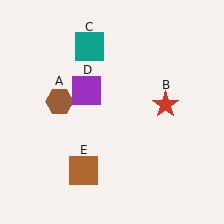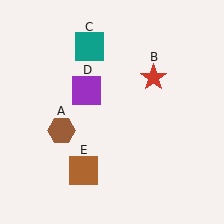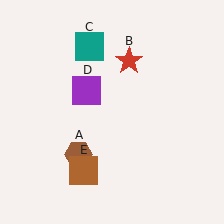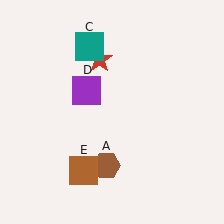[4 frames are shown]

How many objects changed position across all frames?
2 objects changed position: brown hexagon (object A), red star (object B).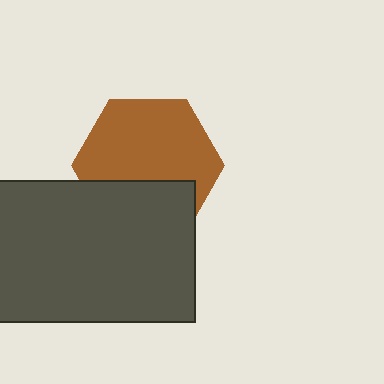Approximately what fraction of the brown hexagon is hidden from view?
Roughly 35% of the brown hexagon is hidden behind the dark gray rectangle.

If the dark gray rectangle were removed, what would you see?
You would see the complete brown hexagon.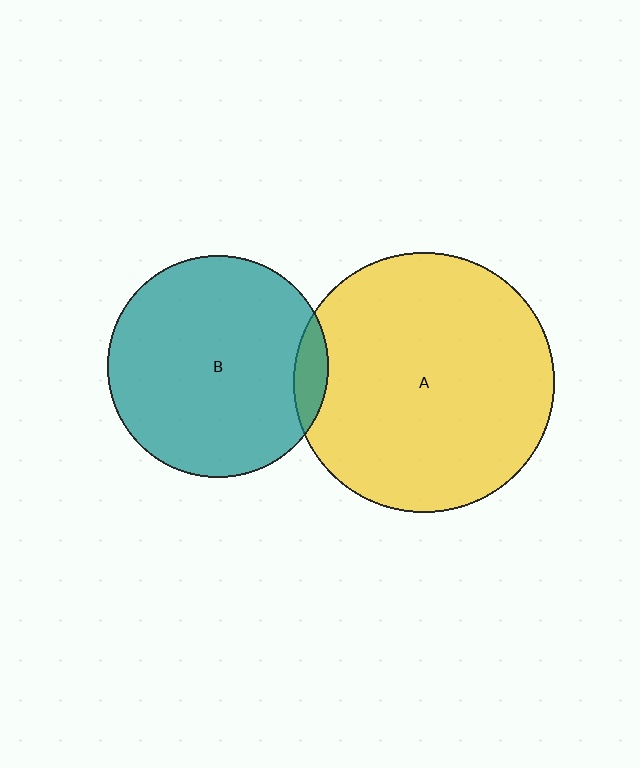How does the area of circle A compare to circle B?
Approximately 1.4 times.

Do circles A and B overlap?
Yes.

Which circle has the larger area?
Circle A (yellow).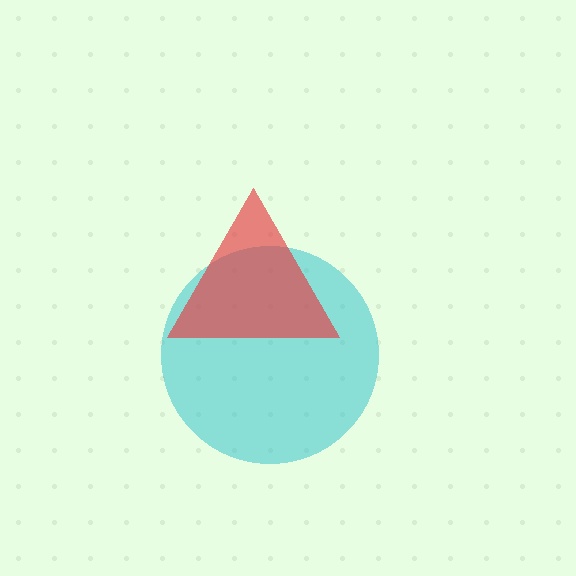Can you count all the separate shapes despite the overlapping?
Yes, there are 2 separate shapes.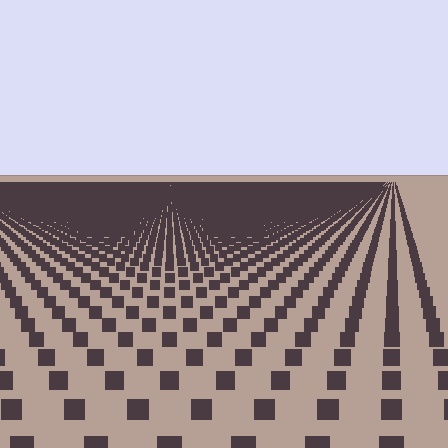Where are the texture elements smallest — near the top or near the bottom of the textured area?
Near the top.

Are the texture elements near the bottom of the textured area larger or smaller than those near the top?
Larger. Near the bottom, elements are closer to the viewer and appear at a bigger on-screen size.